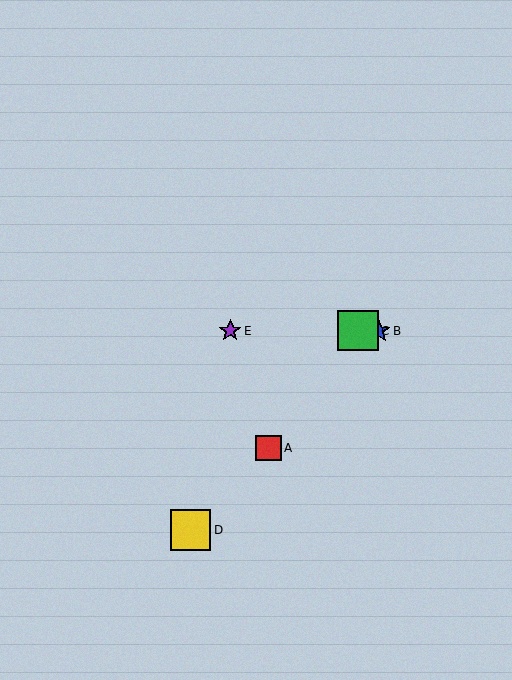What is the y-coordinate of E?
Object E is at y≈331.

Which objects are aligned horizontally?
Objects B, C, E are aligned horizontally.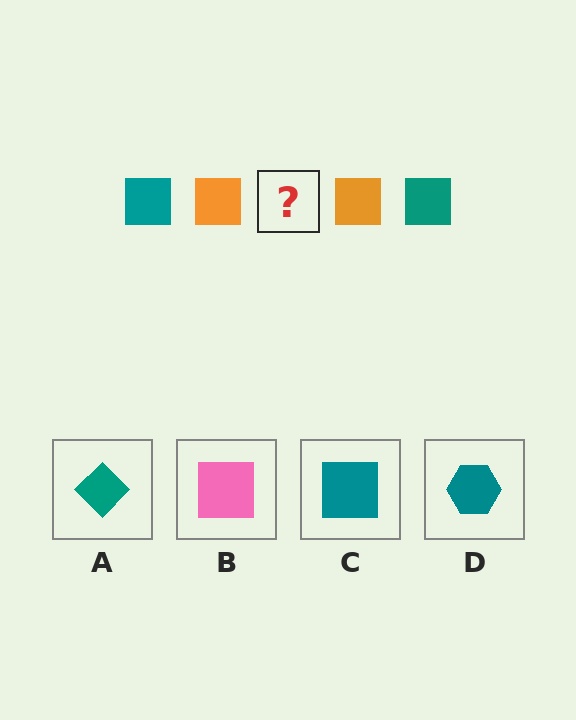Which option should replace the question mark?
Option C.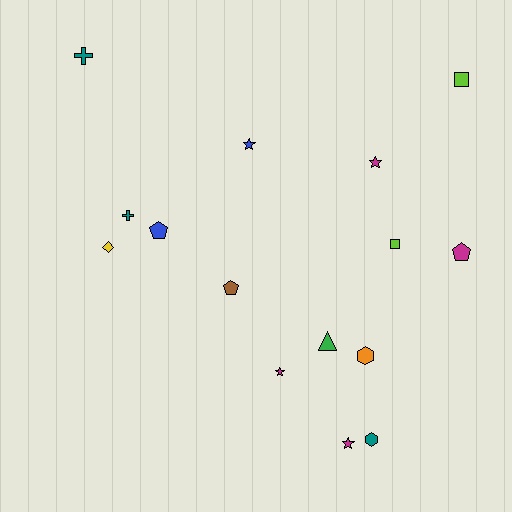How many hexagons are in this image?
There are 2 hexagons.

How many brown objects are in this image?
There is 1 brown object.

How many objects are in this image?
There are 15 objects.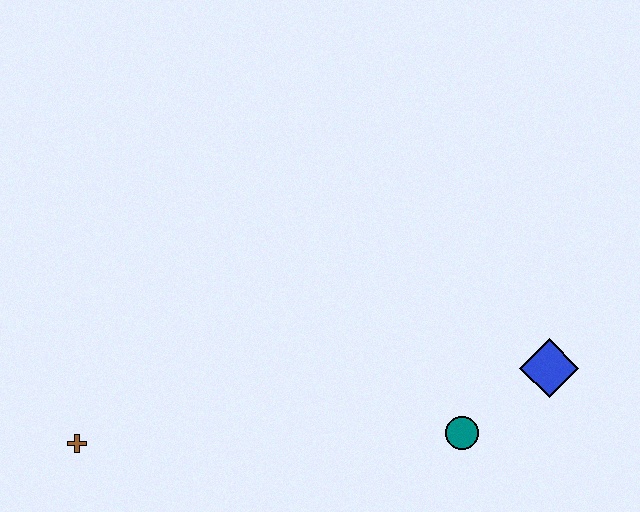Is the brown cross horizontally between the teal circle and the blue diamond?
No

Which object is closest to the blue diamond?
The teal circle is closest to the blue diamond.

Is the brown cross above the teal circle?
No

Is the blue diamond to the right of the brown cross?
Yes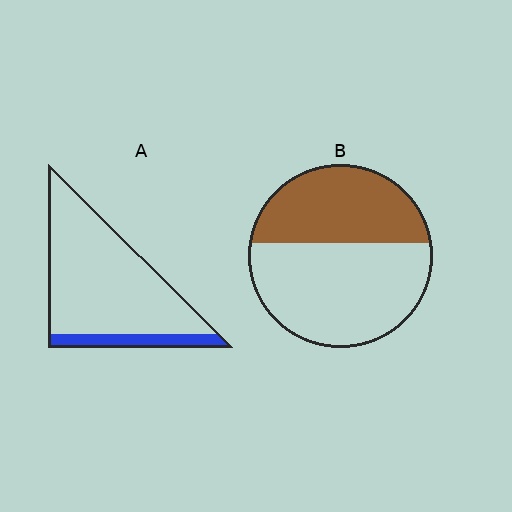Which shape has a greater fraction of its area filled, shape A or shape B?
Shape B.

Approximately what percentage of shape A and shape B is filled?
A is approximately 15% and B is approximately 40%.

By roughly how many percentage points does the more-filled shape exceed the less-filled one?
By roughly 25 percentage points (B over A).